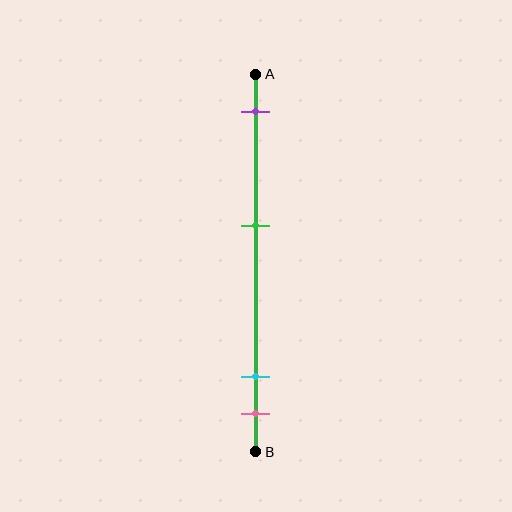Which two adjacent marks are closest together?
The cyan and pink marks are the closest adjacent pair.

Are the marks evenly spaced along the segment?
No, the marks are not evenly spaced.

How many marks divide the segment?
There are 4 marks dividing the segment.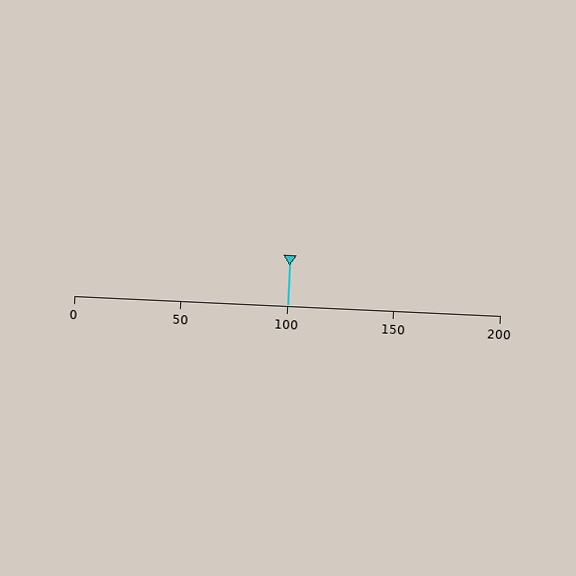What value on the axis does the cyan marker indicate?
The marker indicates approximately 100.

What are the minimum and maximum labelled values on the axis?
The axis runs from 0 to 200.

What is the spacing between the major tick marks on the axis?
The major ticks are spaced 50 apart.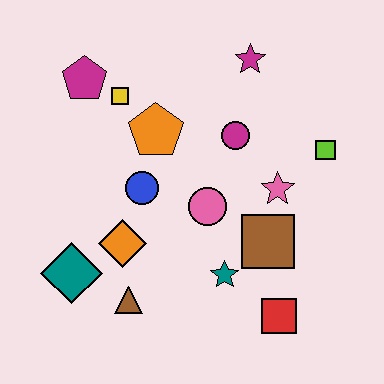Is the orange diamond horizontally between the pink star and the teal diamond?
Yes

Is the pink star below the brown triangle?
No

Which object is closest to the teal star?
The brown square is closest to the teal star.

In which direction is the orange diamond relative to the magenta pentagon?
The orange diamond is below the magenta pentagon.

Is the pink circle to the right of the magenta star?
No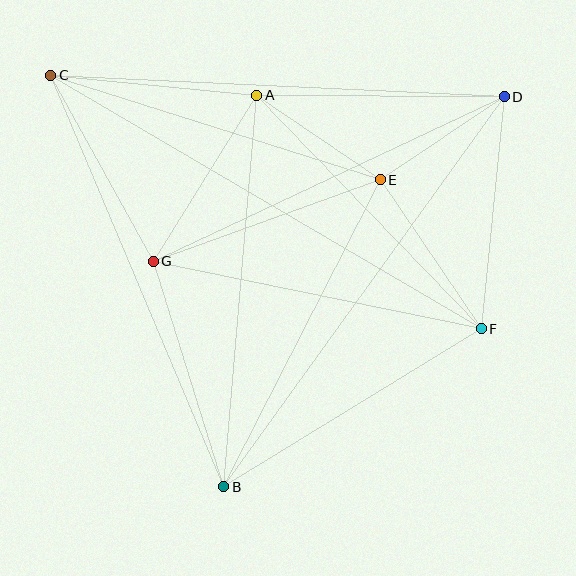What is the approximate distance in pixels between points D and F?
The distance between D and F is approximately 233 pixels.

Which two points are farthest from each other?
Points C and F are farthest from each other.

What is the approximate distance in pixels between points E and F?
The distance between E and F is approximately 180 pixels.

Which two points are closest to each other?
Points D and E are closest to each other.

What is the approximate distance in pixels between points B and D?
The distance between B and D is approximately 481 pixels.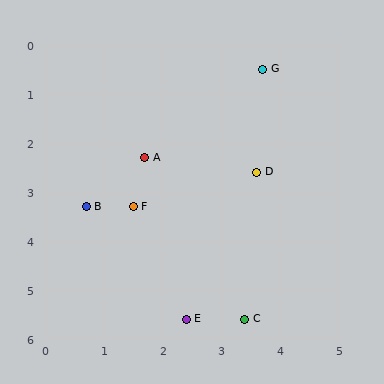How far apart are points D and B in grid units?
Points D and B are about 3.0 grid units apart.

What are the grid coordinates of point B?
Point B is at approximately (0.7, 3.3).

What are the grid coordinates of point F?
Point F is at approximately (1.5, 3.3).